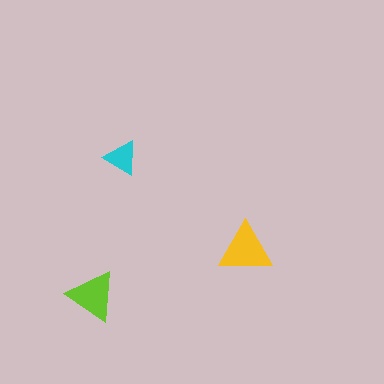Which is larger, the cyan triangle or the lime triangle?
The lime one.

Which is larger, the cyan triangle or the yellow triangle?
The yellow one.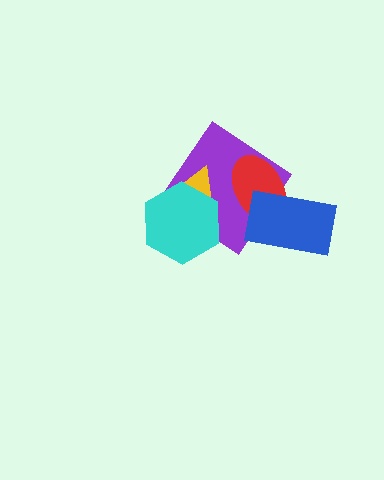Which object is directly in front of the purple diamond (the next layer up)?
The yellow triangle is directly in front of the purple diamond.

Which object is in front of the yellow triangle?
The cyan hexagon is in front of the yellow triangle.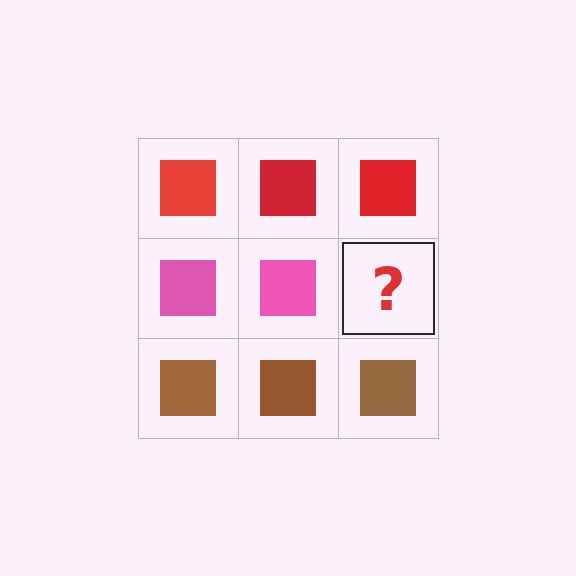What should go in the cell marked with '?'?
The missing cell should contain a pink square.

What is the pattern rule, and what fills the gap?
The rule is that each row has a consistent color. The gap should be filled with a pink square.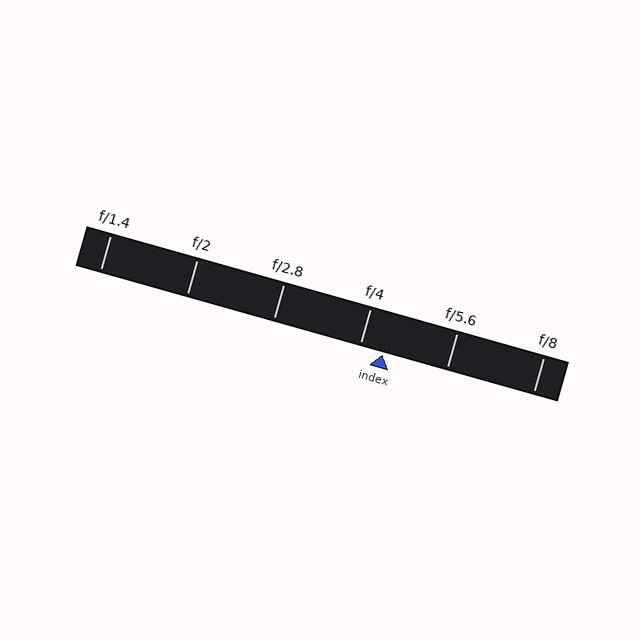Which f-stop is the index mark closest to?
The index mark is closest to f/4.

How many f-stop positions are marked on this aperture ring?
There are 6 f-stop positions marked.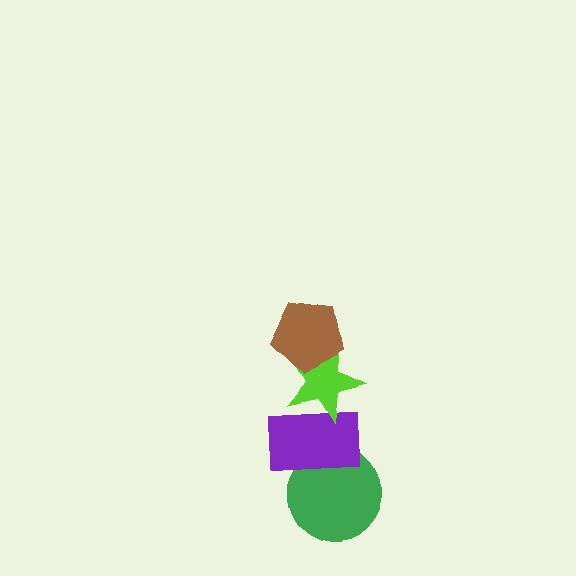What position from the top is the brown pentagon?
The brown pentagon is 1st from the top.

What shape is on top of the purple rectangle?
The lime star is on top of the purple rectangle.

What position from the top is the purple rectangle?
The purple rectangle is 3rd from the top.